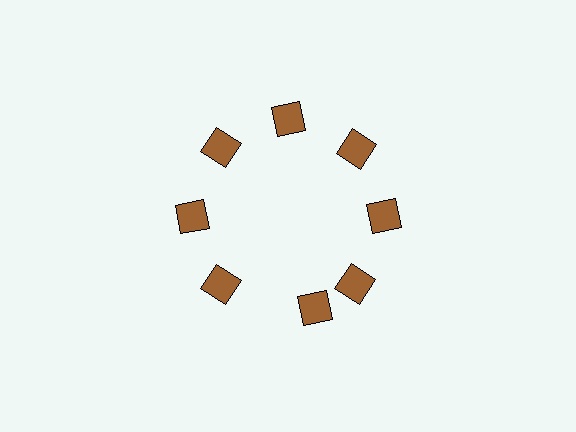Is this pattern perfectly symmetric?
No. The 8 brown squares are arranged in a ring, but one element near the 6 o'clock position is rotated out of alignment along the ring, breaking the 8-fold rotational symmetry.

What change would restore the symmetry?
The symmetry would be restored by rotating it back into even spacing with its neighbors so that all 8 squares sit at equal angles and equal distance from the center.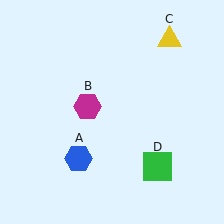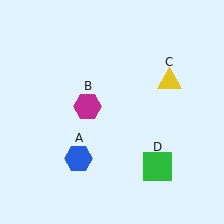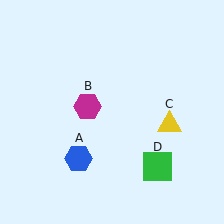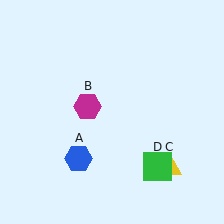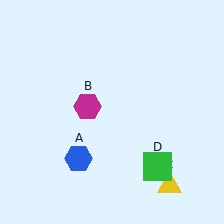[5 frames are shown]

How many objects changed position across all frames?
1 object changed position: yellow triangle (object C).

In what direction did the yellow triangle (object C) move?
The yellow triangle (object C) moved down.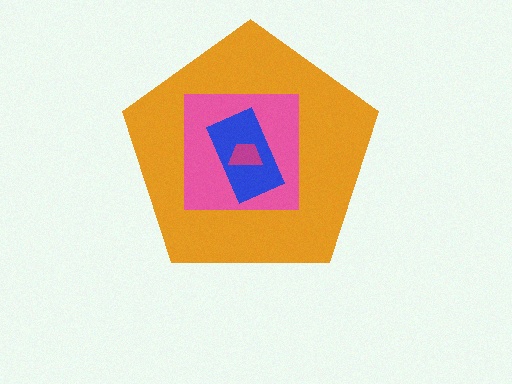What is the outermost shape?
The orange pentagon.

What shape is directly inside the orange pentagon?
The pink square.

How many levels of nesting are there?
4.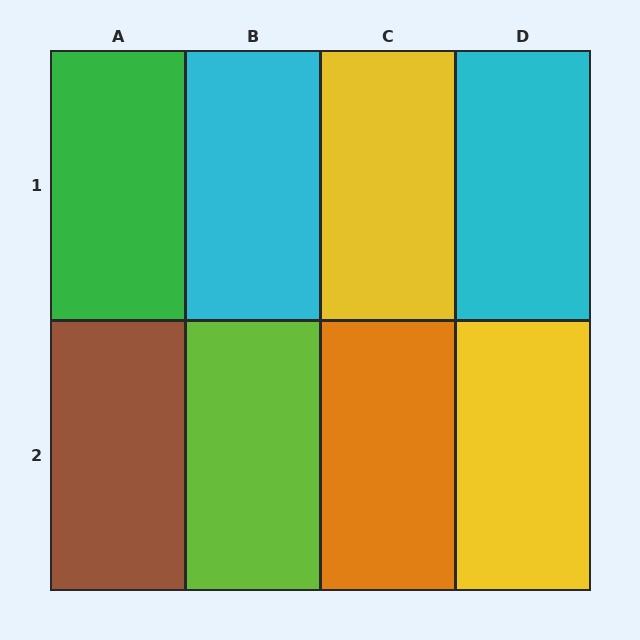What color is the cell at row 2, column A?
Brown.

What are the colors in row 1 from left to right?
Green, cyan, yellow, cyan.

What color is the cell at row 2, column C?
Orange.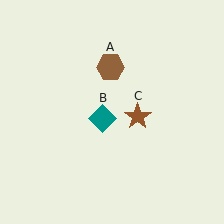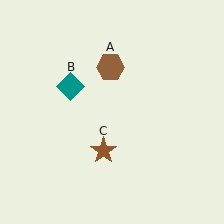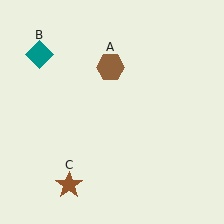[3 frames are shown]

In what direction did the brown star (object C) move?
The brown star (object C) moved down and to the left.